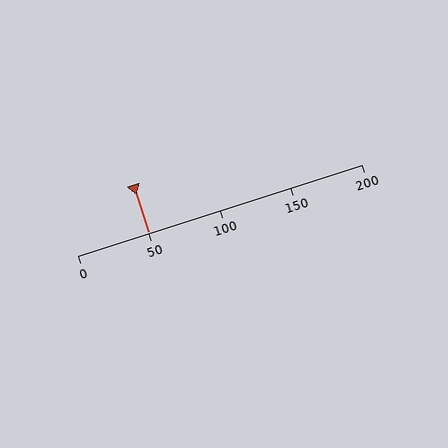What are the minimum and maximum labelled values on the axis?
The axis runs from 0 to 200.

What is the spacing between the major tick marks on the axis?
The major ticks are spaced 50 apart.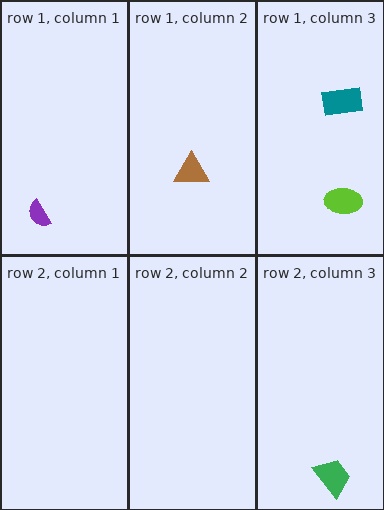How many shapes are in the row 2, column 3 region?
1.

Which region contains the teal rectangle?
The row 1, column 3 region.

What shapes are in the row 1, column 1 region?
The purple semicircle.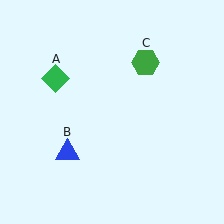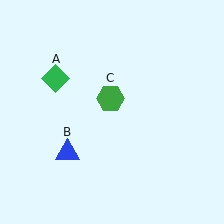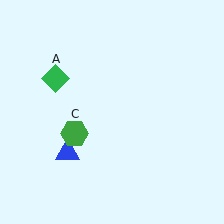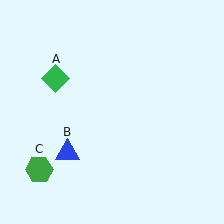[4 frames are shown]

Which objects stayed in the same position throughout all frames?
Green diamond (object A) and blue triangle (object B) remained stationary.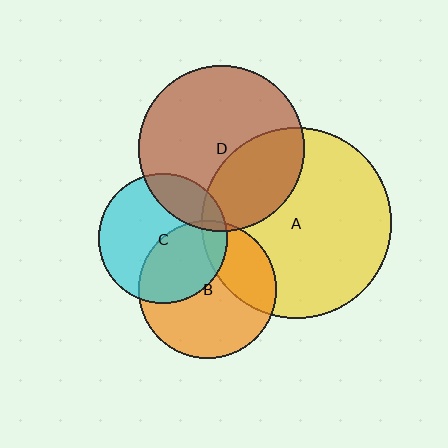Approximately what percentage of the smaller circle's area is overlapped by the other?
Approximately 10%.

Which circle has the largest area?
Circle A (yellow).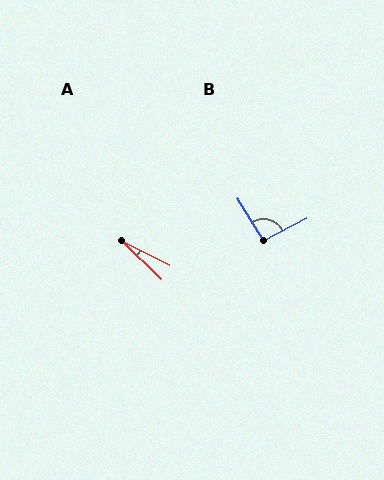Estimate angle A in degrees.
Approximately 18 degrees.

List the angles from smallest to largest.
A (18°), B (94°).